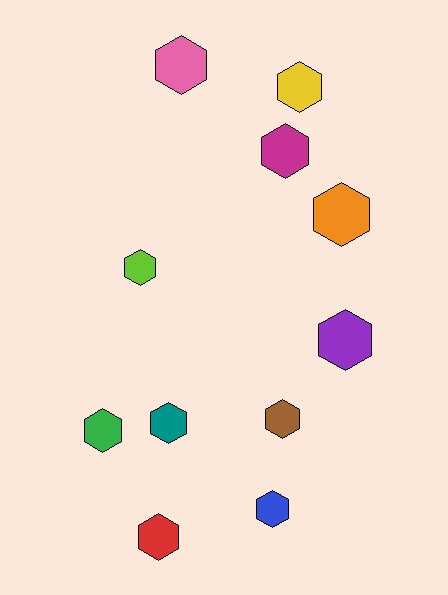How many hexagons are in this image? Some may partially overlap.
There are 11 hexagons.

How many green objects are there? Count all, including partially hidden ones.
There is 1 green object.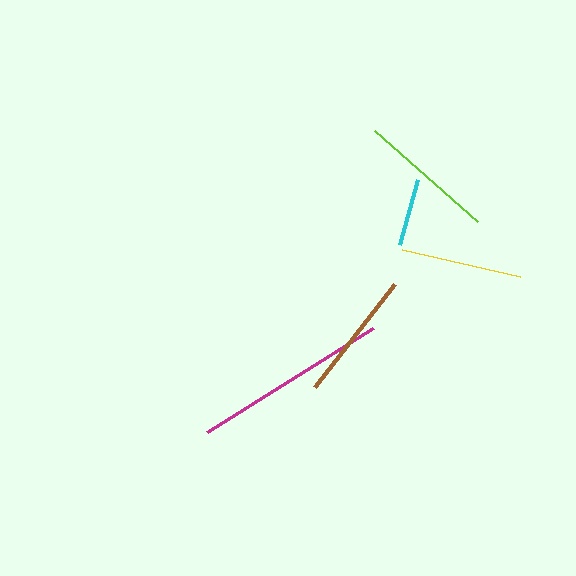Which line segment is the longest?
The magenta line is the longest at approximately 195 pixels.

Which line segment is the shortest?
The cyan line is the shortest at approximately 68 pixels.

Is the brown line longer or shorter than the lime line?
The lime line is longer than the brown line.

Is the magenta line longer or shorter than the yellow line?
The magenta line is longer than the yellow line.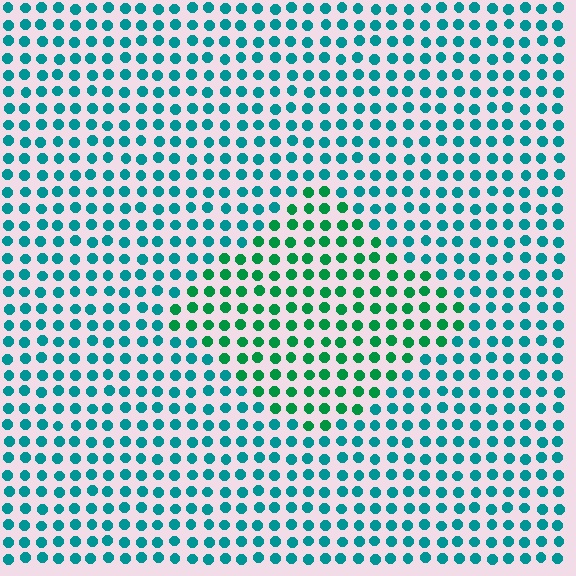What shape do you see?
I see a diamond.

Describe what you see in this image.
The image is filled with small teal elements in a uniform arrangement. A diamond-shaped region is visible where the elements are tinted to a slightly different hue, forming a subtle color boundary.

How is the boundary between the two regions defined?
The boundary is defined purely by a slight shift in hue (about 35 degrees). Spacing, size, and orientation are identical on both sides.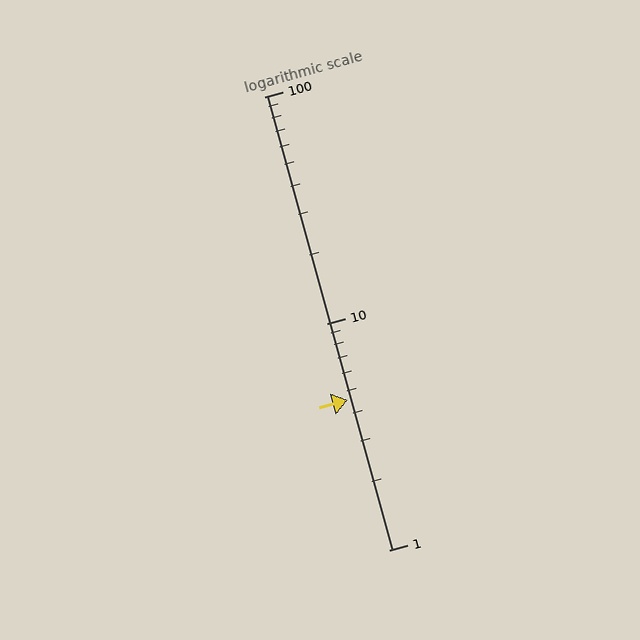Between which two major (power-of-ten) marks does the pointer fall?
The pointer is between 1 and 10.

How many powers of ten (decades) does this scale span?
The scale spans 2 decades, from 1 to 100.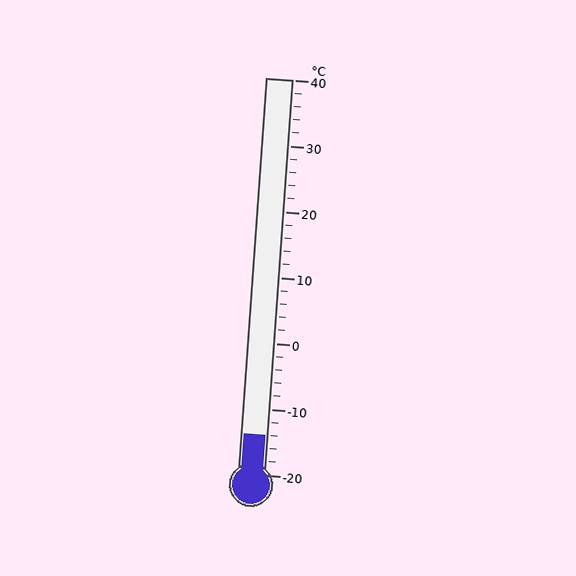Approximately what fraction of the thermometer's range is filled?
The thermometer is filled to approximately 10% of its range.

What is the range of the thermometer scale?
The thermometer scale ranges from -20°C to 40°C.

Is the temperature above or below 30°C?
The temperature is below 30°C.